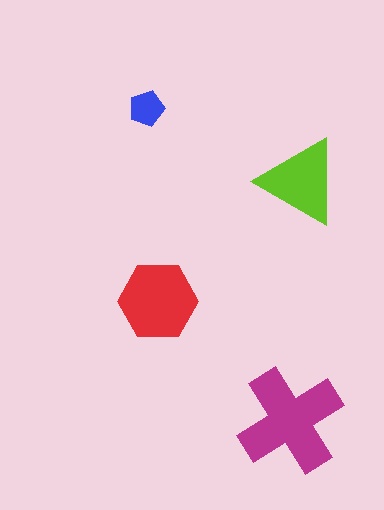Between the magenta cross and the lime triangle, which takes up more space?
The magenta cross.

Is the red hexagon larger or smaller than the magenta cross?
Smaller.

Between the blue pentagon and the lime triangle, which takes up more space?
The lime triangle.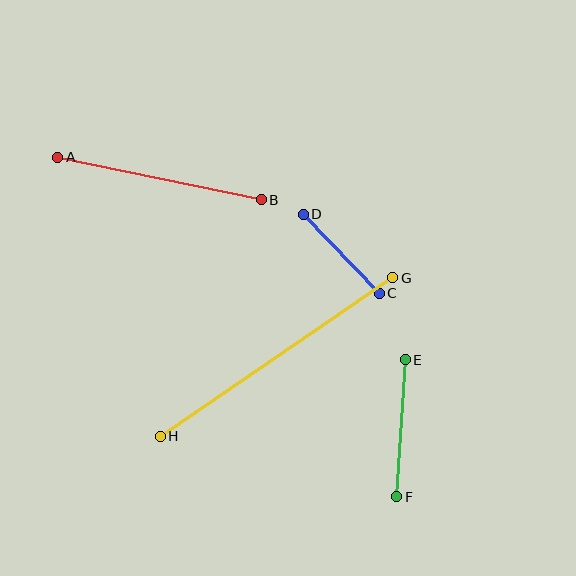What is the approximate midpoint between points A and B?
The midpoint is at approximately (160, 179) pixels.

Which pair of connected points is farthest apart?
Points G and H are farthest apart.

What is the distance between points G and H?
The distance is approximately 281 pixels.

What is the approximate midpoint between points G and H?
The midpoint is at approximately (276, 357) pixels.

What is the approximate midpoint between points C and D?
The midpoint is at approximately (341, 254) pixels.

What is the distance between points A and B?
The distance is approximately 208 pixels.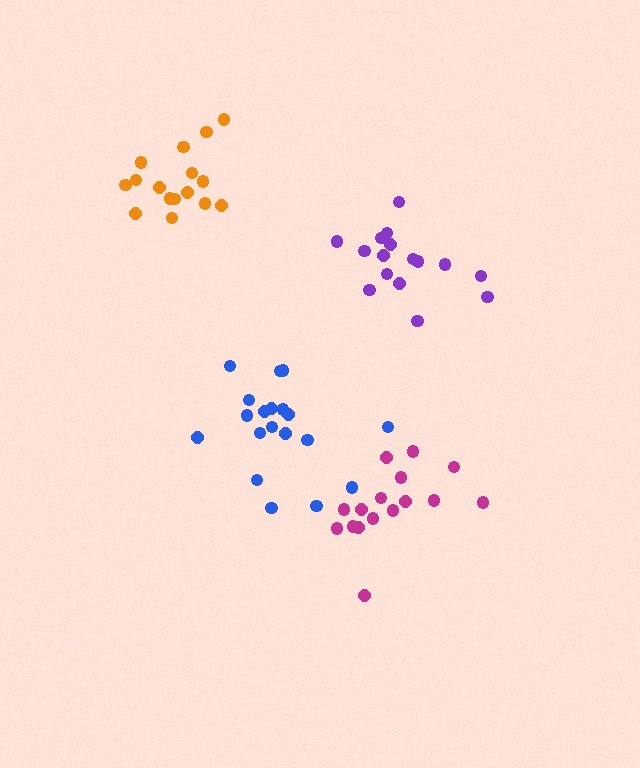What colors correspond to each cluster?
The clusters are colored: blue, orange, purple, magenta.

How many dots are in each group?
Group 1: 19 dots, Group 2: 16 dots, Group 3: 16 dots, Group 4: 16 dots (67 total).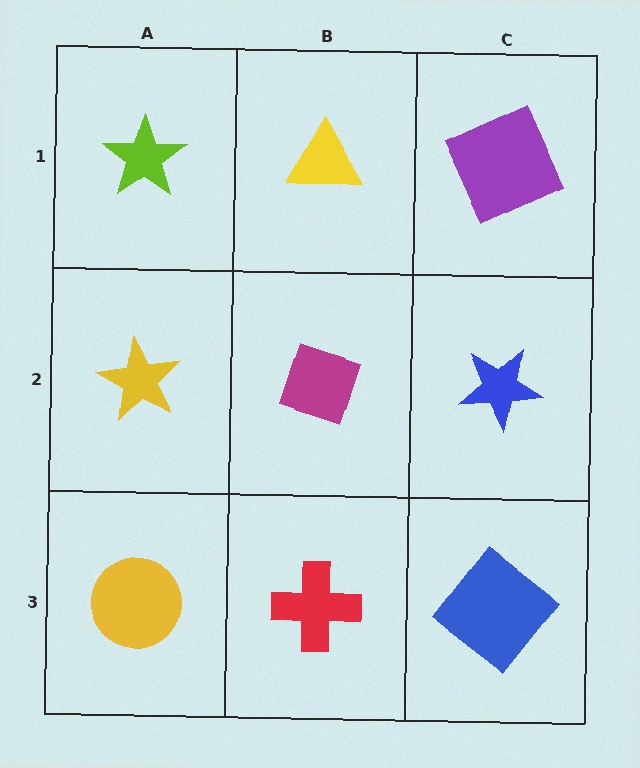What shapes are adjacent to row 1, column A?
A yellow star (row 2, column A), a yellow triangle (row 1, column B).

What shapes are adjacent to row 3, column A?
A yellow star (row 2, column A), a red cross (row 3, column B).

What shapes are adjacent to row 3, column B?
A magenta diamond (row 2, column B), a yellow circle (row 3, column A), a blue diamond (row 3, column C).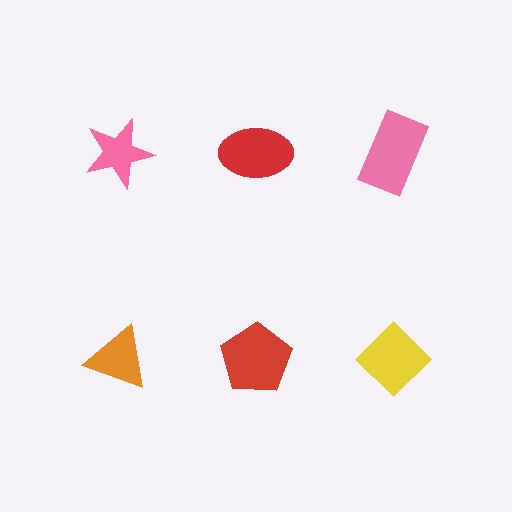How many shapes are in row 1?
3 shapes.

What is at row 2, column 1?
An orange triangle.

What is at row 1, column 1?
A pink star.